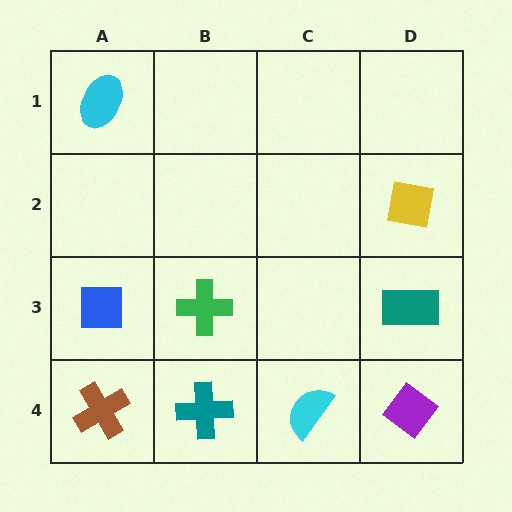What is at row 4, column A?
A brown cross.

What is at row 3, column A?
A blue square.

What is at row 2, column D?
A yellow square.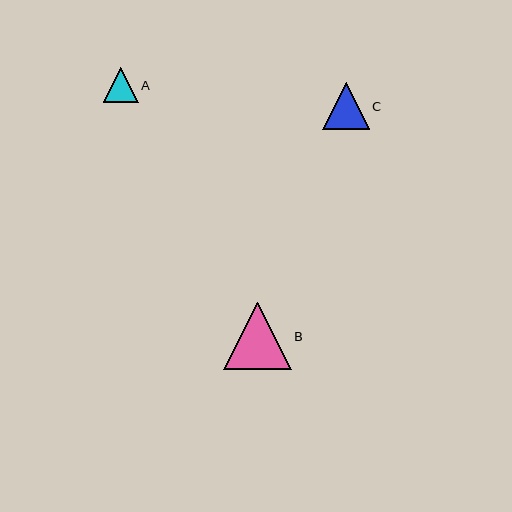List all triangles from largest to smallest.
From largest to smallest: B, C, A.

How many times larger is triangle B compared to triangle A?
Triangle B is approximately 1.9 times the size of triangle A.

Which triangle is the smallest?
Triangle A is the smallest with a size of approximately 35 pixels.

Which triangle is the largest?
Triangle B is the largest with a size of approximately 68 pixels.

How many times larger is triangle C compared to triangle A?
Triangle C is approximately 1.3 times the size of triangle A.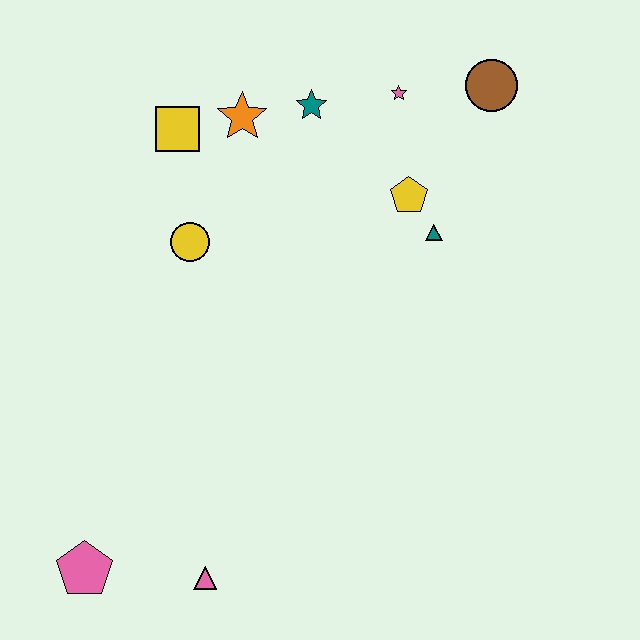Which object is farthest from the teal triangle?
The pink pentagon is farthest from the teal triangle.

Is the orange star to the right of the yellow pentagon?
No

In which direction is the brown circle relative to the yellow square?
The brown circle is to the right of the yellow square.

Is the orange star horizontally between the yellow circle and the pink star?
Yes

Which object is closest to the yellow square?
The orange star is closest to the yellow square.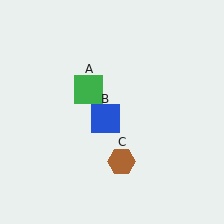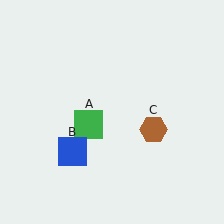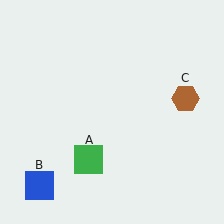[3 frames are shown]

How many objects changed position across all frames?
3 objects changed position: green square (object A), blue square (object B), brown hexagon (object C).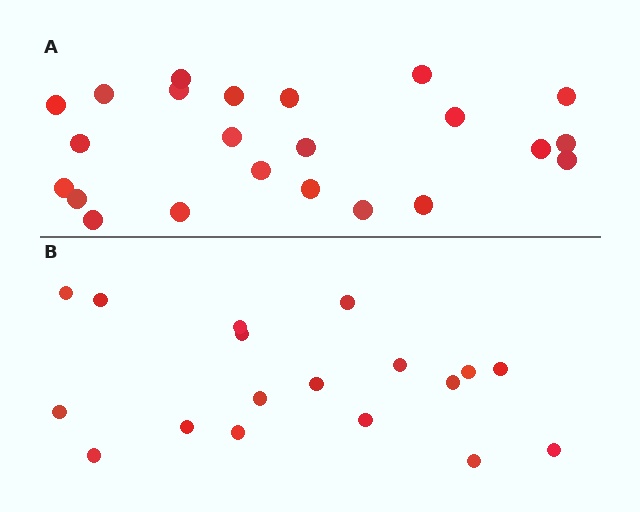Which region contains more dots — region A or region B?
Region A (the top region) has more dots.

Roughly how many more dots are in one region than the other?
Region A has about 5 more dots than region B.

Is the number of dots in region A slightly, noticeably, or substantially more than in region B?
Region A has noticeably more, but not dramatically so. The ratio is roughly 1.3 to 1.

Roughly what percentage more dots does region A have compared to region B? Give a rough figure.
About 30% more.